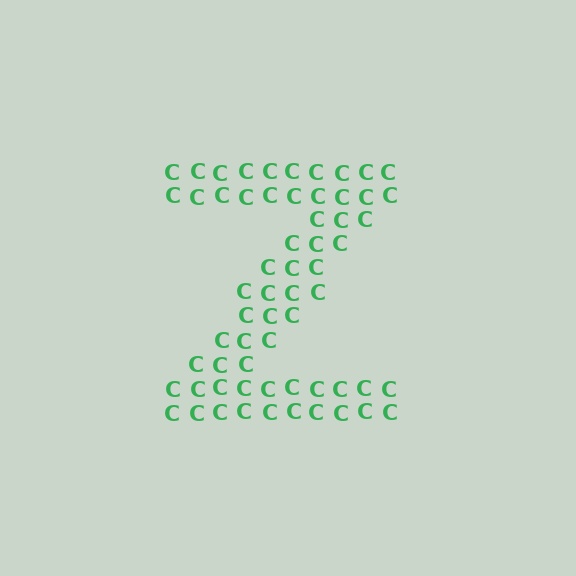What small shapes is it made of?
It is made of small letter C's.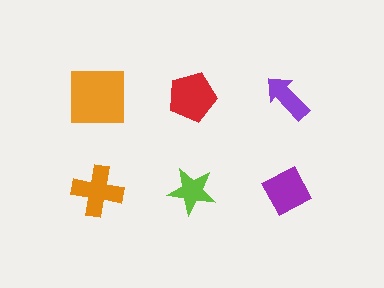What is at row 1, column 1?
An orange square.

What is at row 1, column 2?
A red pentagon.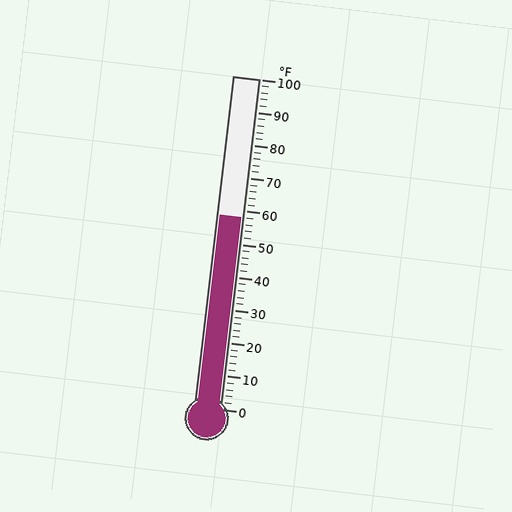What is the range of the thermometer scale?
The thermometer scale ranges from 0°F to 100°F.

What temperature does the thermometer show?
The thermometer shows approximately 58°F.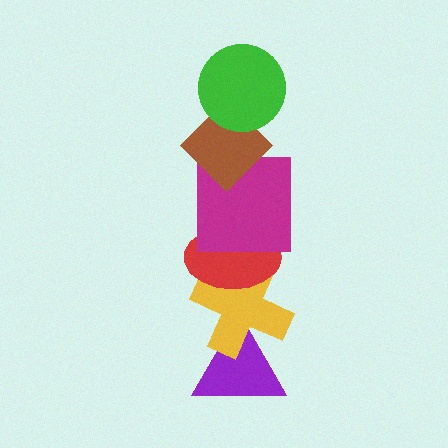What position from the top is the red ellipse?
The red ellipse is 4th from the top.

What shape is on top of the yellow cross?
The red ellipse is on top of the yellow cross.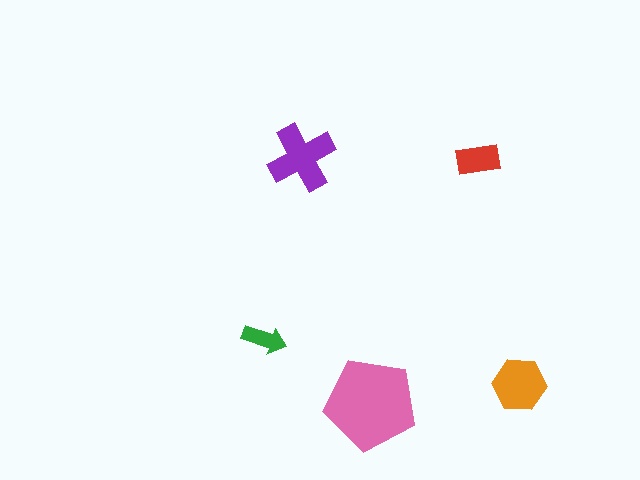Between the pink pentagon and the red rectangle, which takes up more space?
The pink pentagon.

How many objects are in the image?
There are 5 objects in the image.